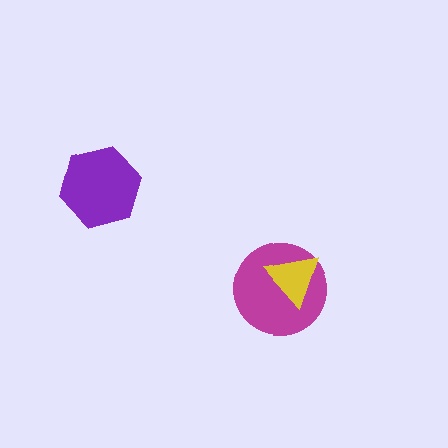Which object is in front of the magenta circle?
The yellow triangle is in front of the magenta circle.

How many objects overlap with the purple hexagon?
0 objects overlap with the purple hexagon.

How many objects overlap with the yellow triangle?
1 object overlaps with the yellow triangle.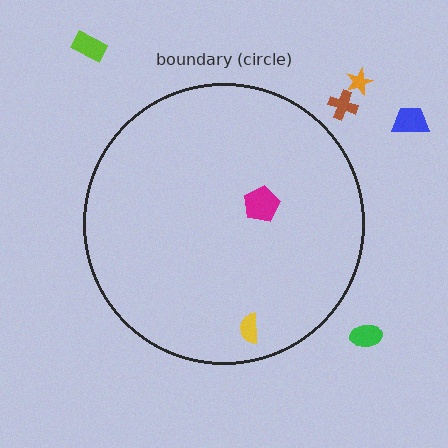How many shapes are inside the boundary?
2 inside, 5 outside.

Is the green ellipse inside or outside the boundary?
Outside.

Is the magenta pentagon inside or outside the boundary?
Inside.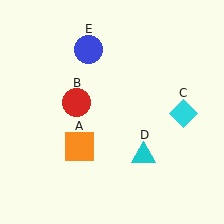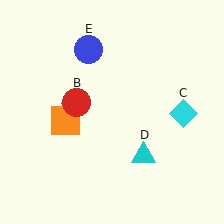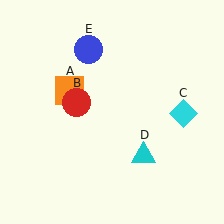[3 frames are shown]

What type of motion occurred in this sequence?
The orange square (object A) rotated clockwise around the center of the scene.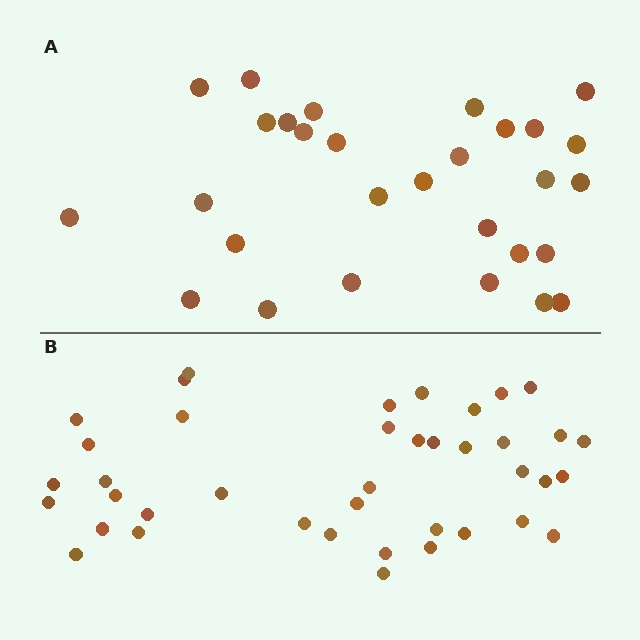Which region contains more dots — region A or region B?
Region B (the bottom region) has more dots.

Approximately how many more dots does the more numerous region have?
Region B has roughly 12 or so more dots than region A.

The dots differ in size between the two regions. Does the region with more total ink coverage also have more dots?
No. Region A has more total ink coverage because its dots are larger, but region B actually contains more individual dots. Total area can be misleading — the number of items is what matters here.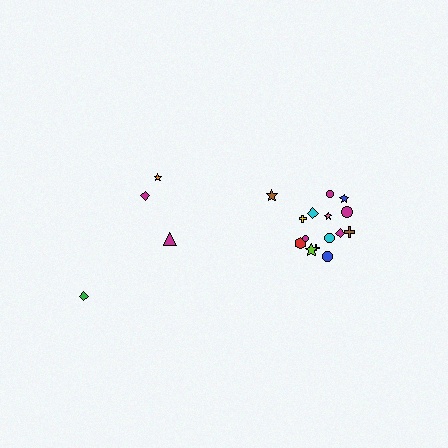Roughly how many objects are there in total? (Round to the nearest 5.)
Roughly 20 objects in total.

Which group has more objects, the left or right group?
The right group.